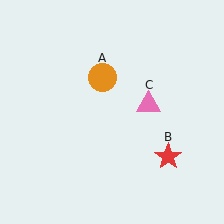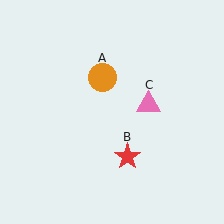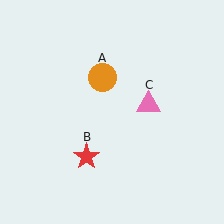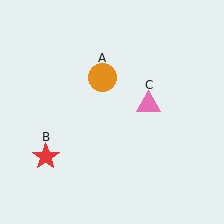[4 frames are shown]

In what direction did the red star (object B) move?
The red star (object B) moved left.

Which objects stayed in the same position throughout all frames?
Orange circle (object A) and pink triangle (object C) remained stationary.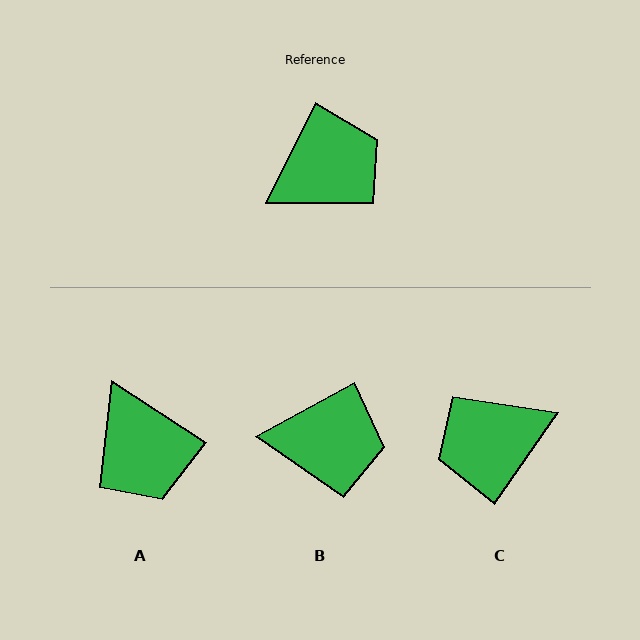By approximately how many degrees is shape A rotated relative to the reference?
Approximately 97 degrees clockwise.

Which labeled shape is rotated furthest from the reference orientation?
C, about 172 degrees away.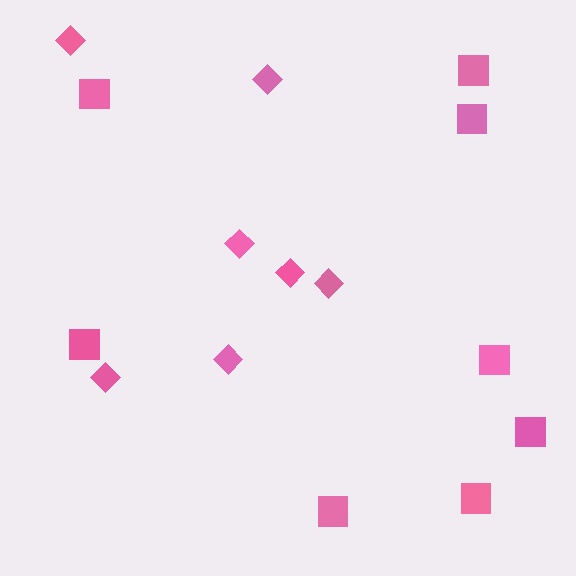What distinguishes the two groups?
There are 2 groups: one group of diamonds (7) and one group of squares (8).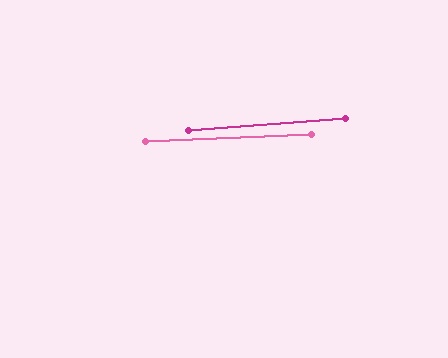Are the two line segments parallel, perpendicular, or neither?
Parallel — their directions differ by only 1.7°.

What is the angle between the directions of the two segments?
Approximately 2 degrees.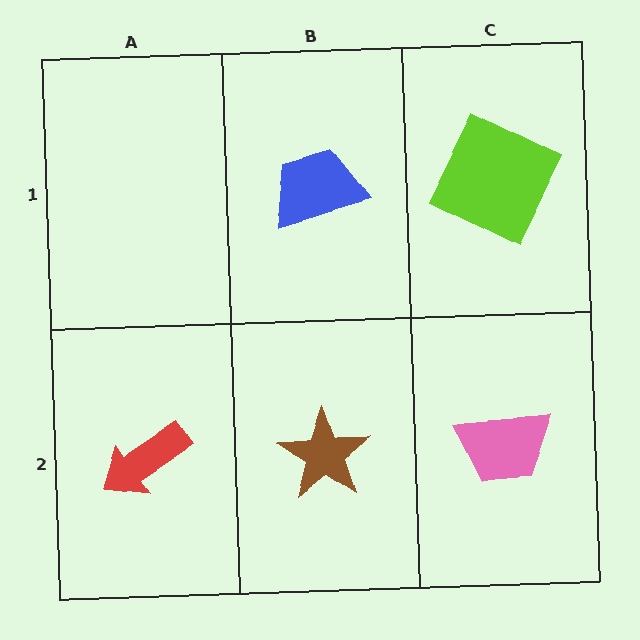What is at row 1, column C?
A lime square.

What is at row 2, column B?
A brown star.